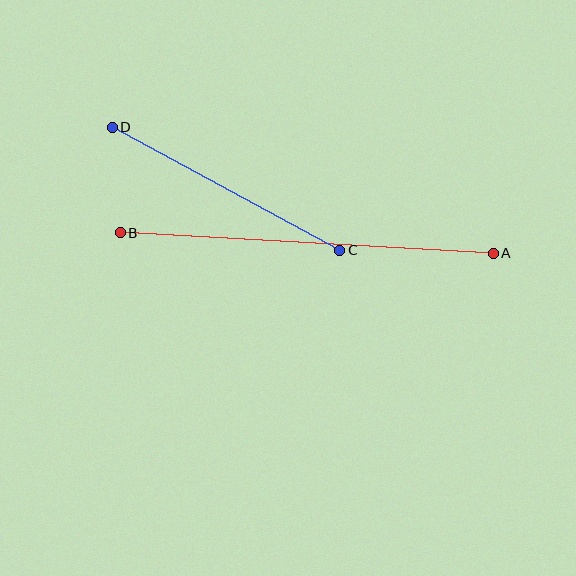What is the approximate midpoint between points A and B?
The midpoint is at approximately (307, 243) pixels.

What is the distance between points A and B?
The distance is approximately 374 pixels.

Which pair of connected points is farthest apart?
Points A and B are farthest apart.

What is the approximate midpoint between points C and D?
The midpoint is at approximately (226, 189) pixels.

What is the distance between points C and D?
The distance is approximately 259 pixels.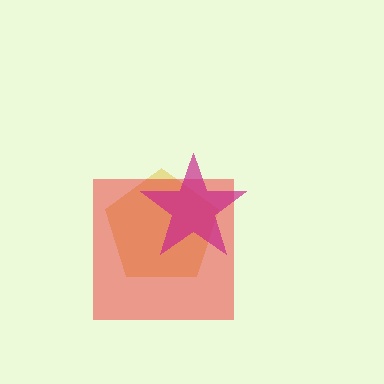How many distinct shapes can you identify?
There are 3 distinct shapes: a yellow pentagon, a red square, a magenta star.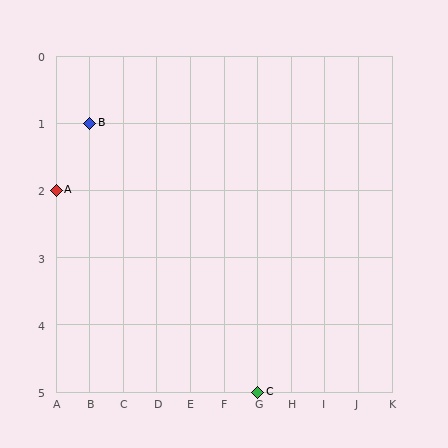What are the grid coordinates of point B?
Point B is at grid coordinates (B, 1).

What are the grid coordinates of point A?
Point A is at grid coordinates (A, 2).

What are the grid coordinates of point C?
Point C is at grid coordinates (G, 5).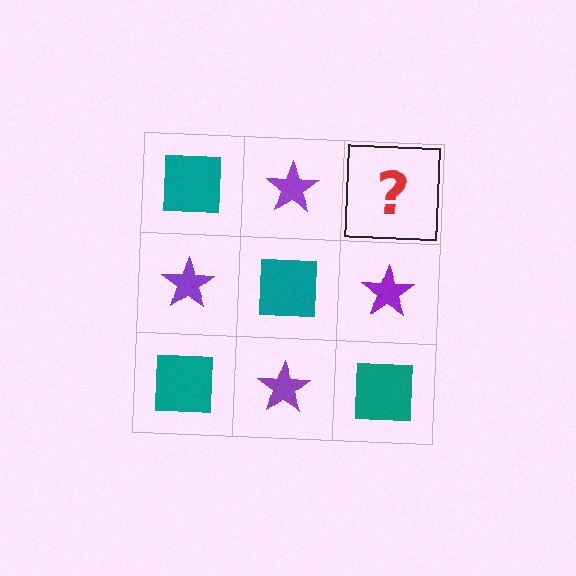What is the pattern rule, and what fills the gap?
The rule is that it alternates teal square and purple star in a checkerboard pattern. The gap should be filled with a teal square.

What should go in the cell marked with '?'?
The missing cell should contain a teal square.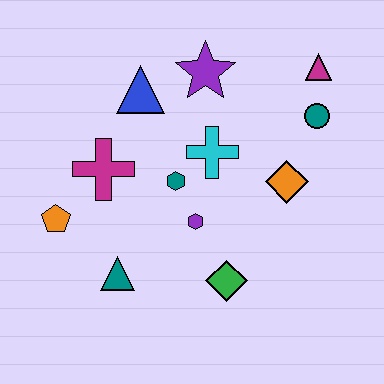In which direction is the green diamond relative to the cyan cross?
The green diamond is below the cyan cross.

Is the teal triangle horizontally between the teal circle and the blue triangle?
No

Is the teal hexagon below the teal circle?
Yes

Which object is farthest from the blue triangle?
The green diamond is farthest from the blue triangle.